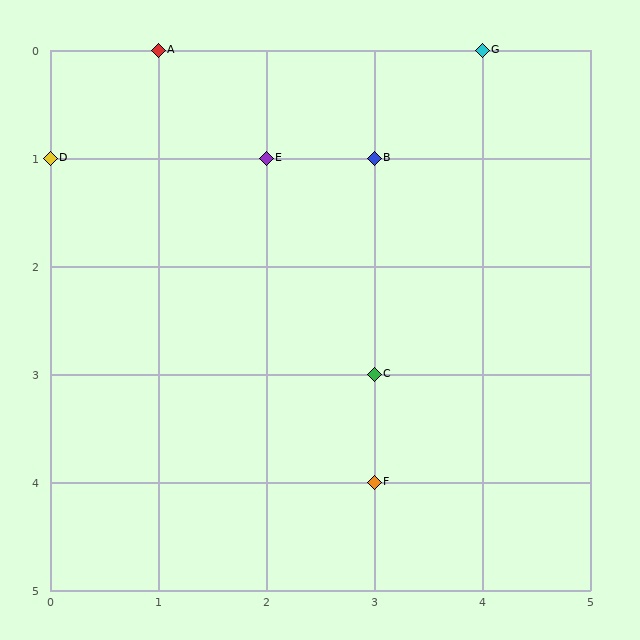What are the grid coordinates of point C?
Point C is at grid coordinates (3, 3).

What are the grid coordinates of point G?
Point G is at grid coordinates (4, 0).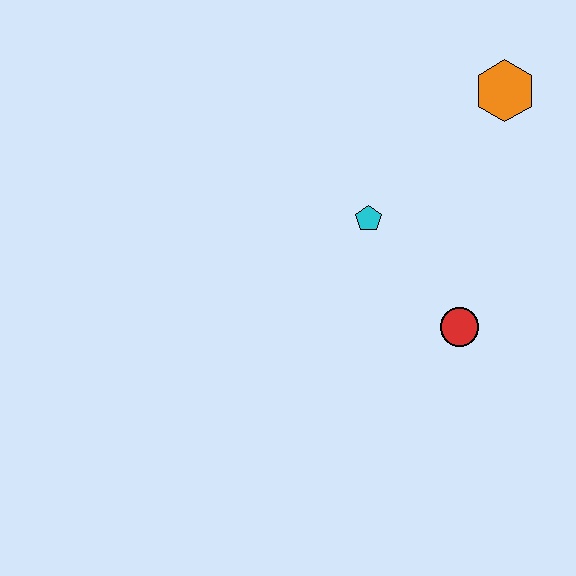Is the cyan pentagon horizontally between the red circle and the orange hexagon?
No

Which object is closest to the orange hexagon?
The cyan pentagon is closest to the orange hexagon.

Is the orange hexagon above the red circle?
Yes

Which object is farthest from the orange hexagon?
The red circle is farthest from the orange hexagon.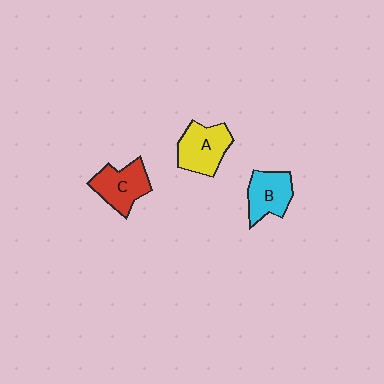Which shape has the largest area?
Shape A (yellow).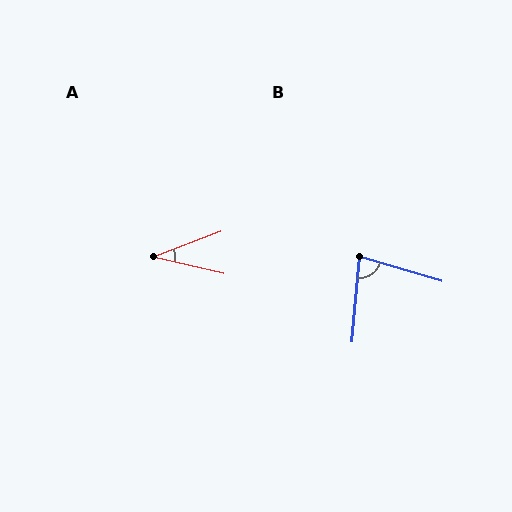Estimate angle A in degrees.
Approximately 34 degrees.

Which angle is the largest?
B, at approximately 78 degrees.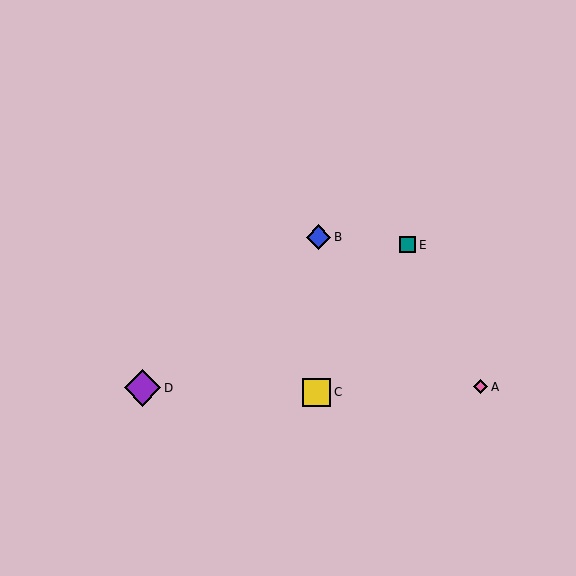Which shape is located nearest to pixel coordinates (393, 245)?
The teal square (labeled E) at (407, 245) is nearest to that location.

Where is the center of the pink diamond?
The center of the pink diamond is at (481, 387).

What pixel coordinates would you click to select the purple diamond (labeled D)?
Click at (142, 388) to select the purple diamond D.